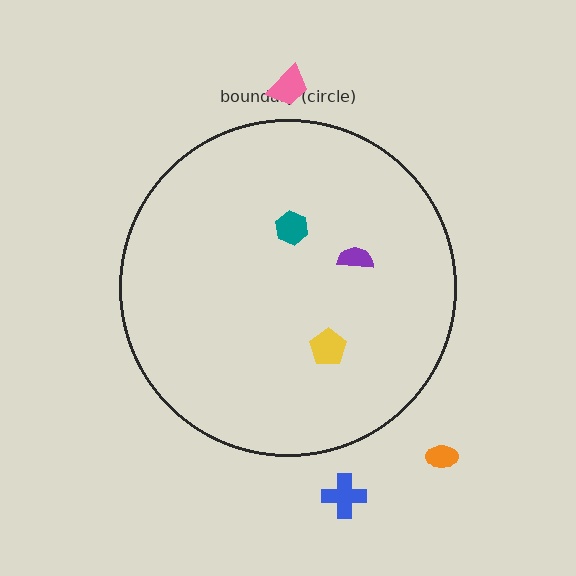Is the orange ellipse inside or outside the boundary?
Outside.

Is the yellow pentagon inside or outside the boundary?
Inside.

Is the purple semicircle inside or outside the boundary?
Inside.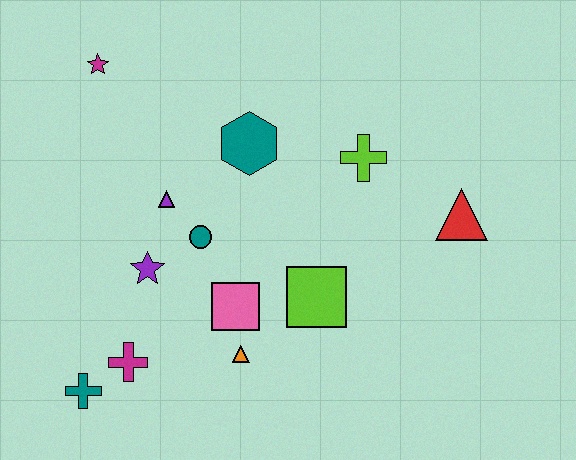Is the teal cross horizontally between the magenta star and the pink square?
No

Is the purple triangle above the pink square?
Yes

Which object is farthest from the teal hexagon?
The teal cross is farthest from the teal hexagon.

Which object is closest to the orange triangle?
The pink square is closest to the orange triangle.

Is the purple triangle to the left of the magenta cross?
No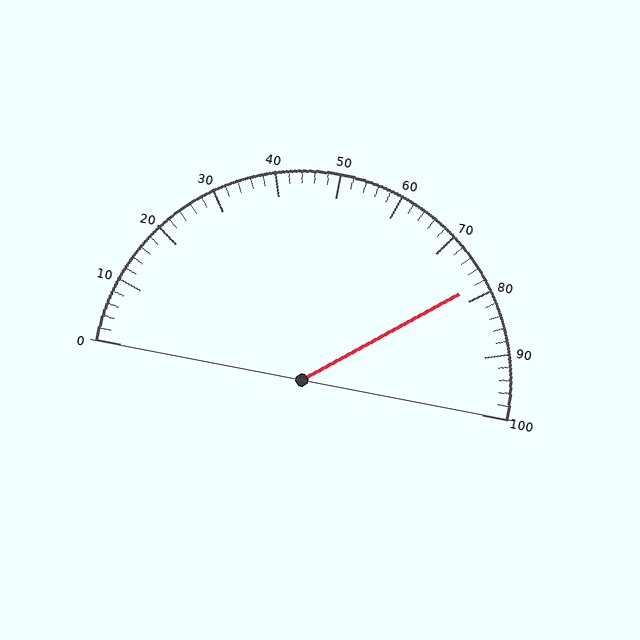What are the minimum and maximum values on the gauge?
The gauge ranges from 0 to 100.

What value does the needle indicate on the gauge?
The needle indicates approximately 78.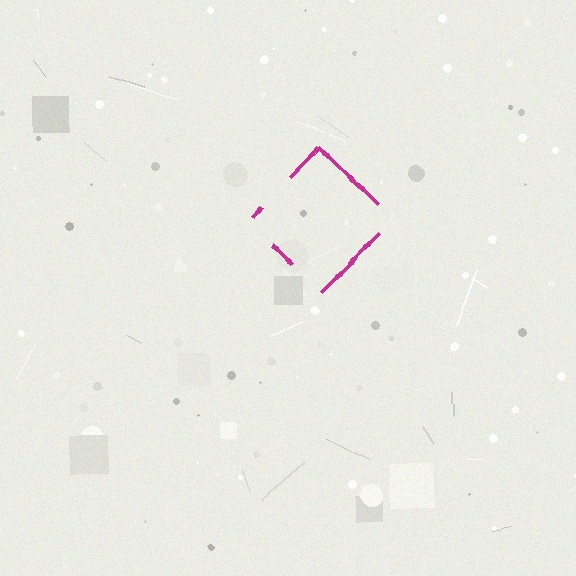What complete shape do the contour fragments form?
The contour fragments form a diamond.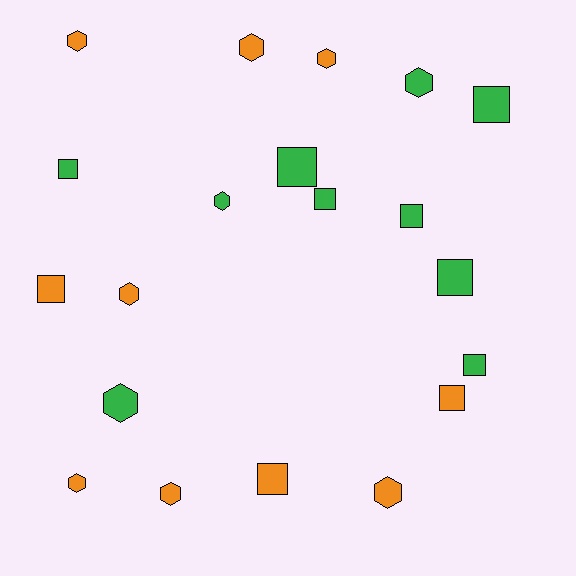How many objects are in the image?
There are 20 objects.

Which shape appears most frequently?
Square, with 10 objects.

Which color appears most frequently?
Orange, with 10 objects.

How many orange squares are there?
There are 3 orange squares.